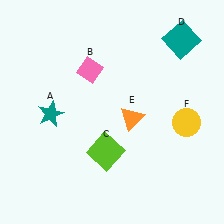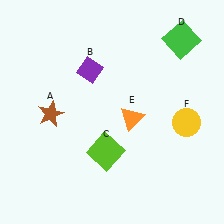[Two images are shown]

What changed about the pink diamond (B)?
In Image 1, B is pink. In Image 2, it changed to purple.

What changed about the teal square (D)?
In Image 1, D is teal. In Image 2, it changed to green.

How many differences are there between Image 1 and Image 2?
There are 3 differences between the two images.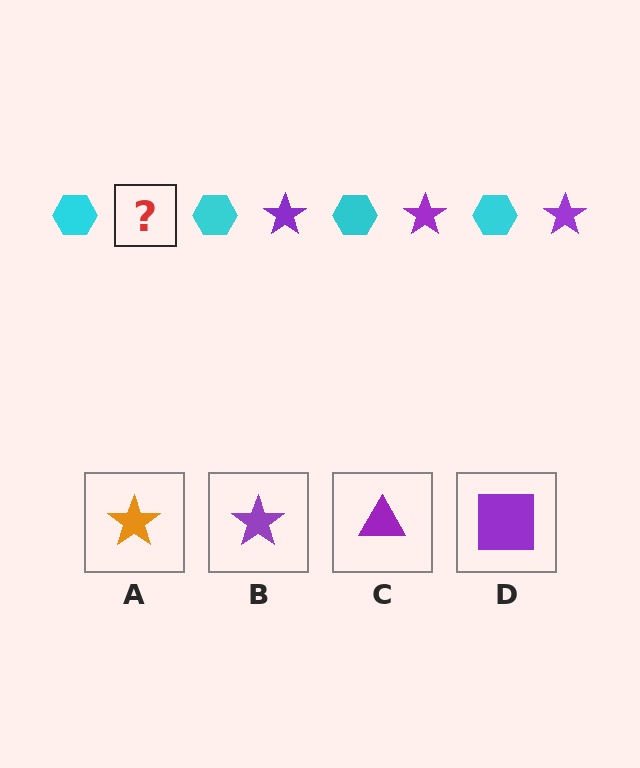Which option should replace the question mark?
Option B.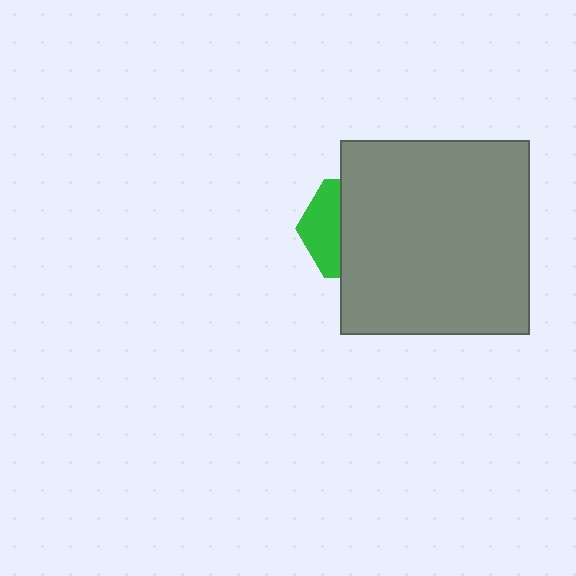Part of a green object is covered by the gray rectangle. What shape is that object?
It is a hexagon.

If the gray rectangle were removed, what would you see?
You would see the complete green hexagon.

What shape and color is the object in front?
The object in front is a gray rectangle.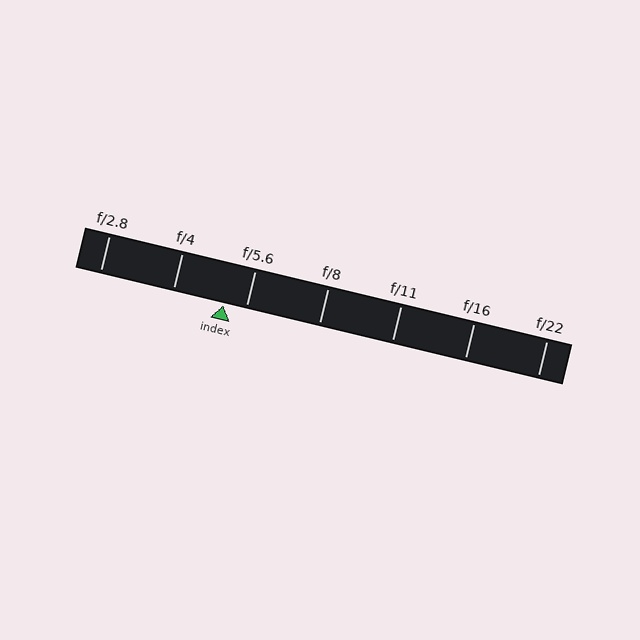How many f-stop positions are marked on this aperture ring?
There are 7 f-stop positions marked.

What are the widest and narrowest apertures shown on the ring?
The widest aperture shown is f/2.8 and the narrowest is f/22.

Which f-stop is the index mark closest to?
The index mark is closest to f/5.6.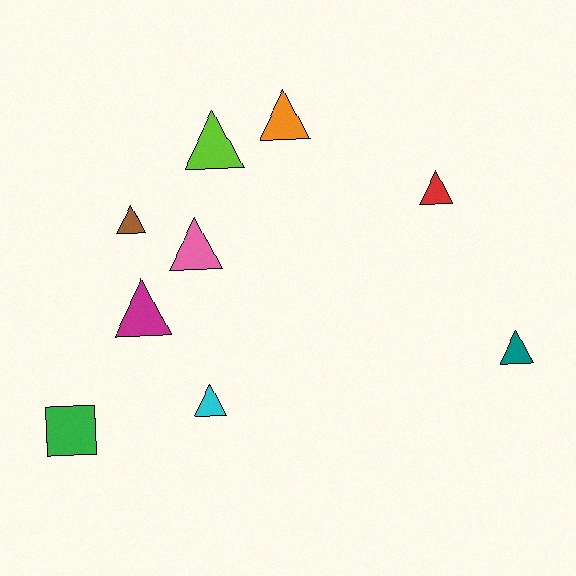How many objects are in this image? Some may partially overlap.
There are 9 objects.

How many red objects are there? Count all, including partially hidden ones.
There is 1 red object.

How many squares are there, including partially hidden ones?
There is 1 square.